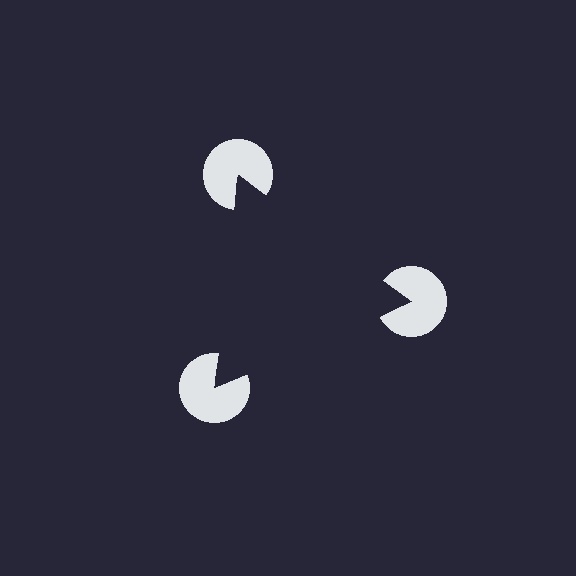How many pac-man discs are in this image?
There are 3 — one at each vertex of the illusory triangle.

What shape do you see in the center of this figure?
An illusory triangle — its edges are inferred from the aligned wedge cuts in the pac-man discs, not physically drawn.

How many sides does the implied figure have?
3 sides.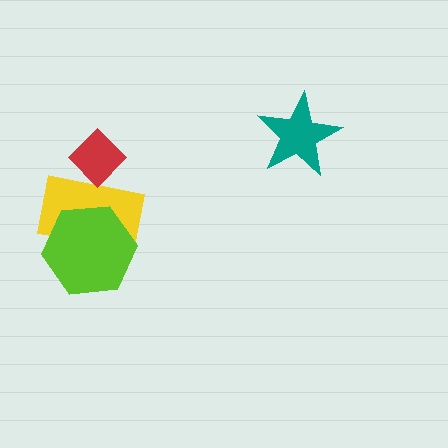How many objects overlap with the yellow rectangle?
2 objects overlap with the yellow rectangle.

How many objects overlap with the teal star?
0 objects overlap with the teal star.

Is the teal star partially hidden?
No, no other shape covers it.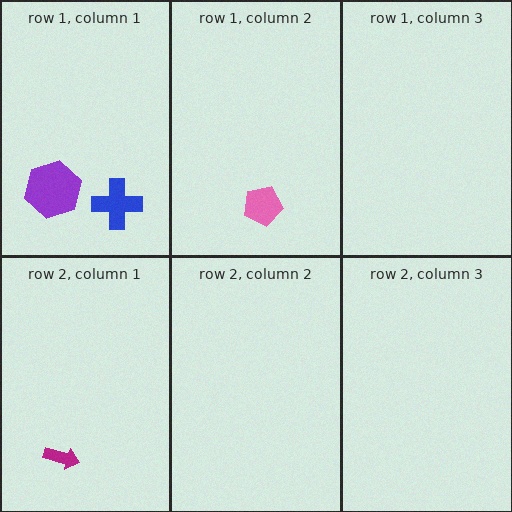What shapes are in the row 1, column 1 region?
The blue cross, the purple hexagon.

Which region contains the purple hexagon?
The row 1, column 1 region.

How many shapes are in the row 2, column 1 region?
1.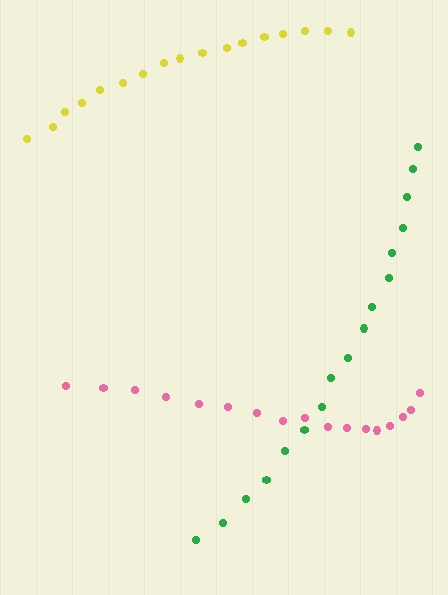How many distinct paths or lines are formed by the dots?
There are 3 distinct paths.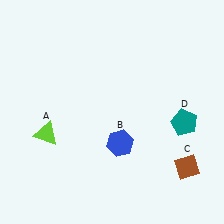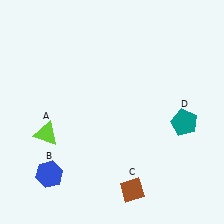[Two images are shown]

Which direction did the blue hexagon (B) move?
The blue hexagon (B) moved left.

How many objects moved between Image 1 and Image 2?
2 objects moved between the two images.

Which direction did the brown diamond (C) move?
The brown diamond (C) moved left.